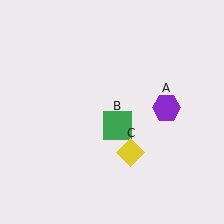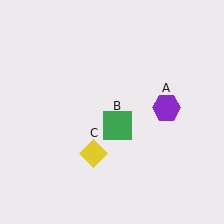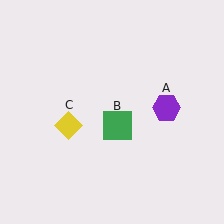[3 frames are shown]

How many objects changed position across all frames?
1 object changed position: yellow diamond (object C).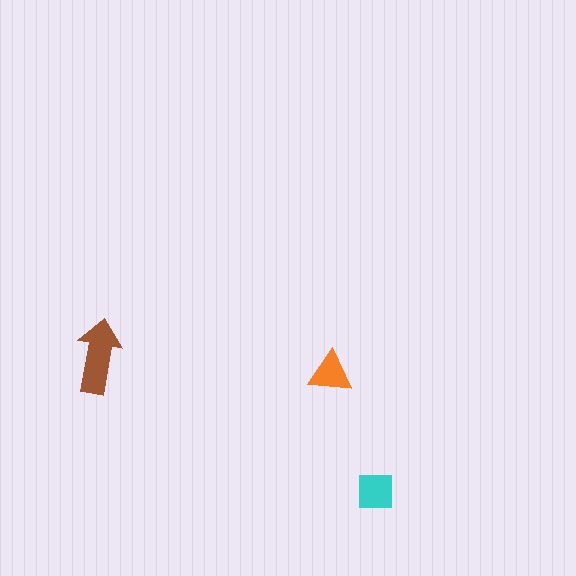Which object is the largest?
The brown arrow.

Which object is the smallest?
The orange triangle.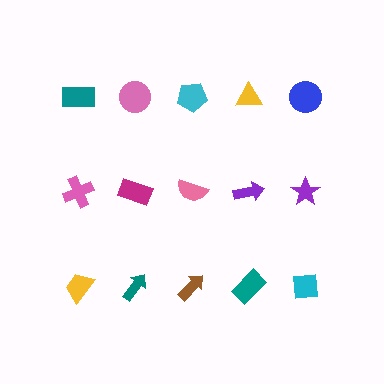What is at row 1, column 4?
A yellow triangle.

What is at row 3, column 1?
A yellow trapezoid.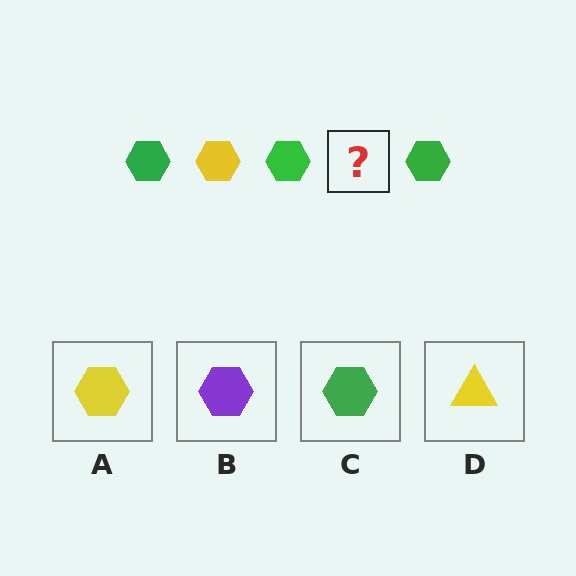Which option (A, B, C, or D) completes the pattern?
A.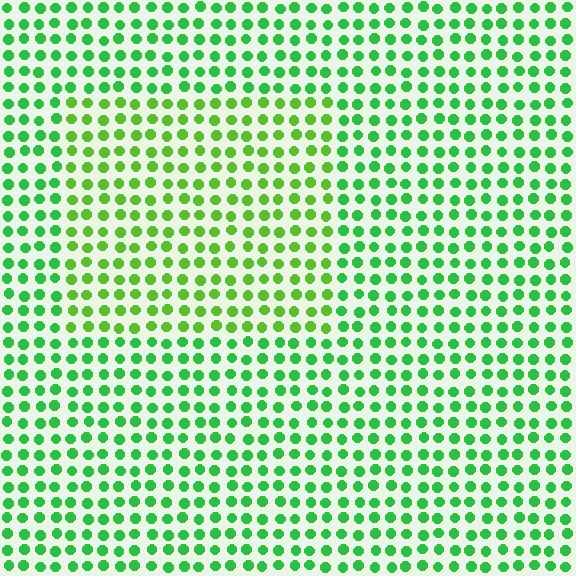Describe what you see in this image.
The image is filled with small green elements in a uniform arrangement. A rectangle-shaped region is visible where the elements are tinted to a slightly different hue, forming a subtle color boundary.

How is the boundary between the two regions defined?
The boundary is defined purely by a slight shift in hue (about 28 degrees). Spacing, size, and orientation are identical on both sides.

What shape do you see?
I see a rectangle.